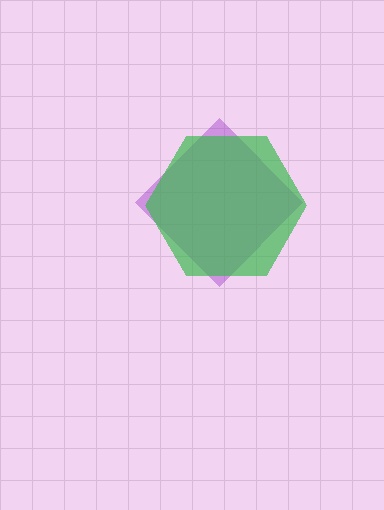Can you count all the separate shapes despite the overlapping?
Yes, there are 2 separate shapes.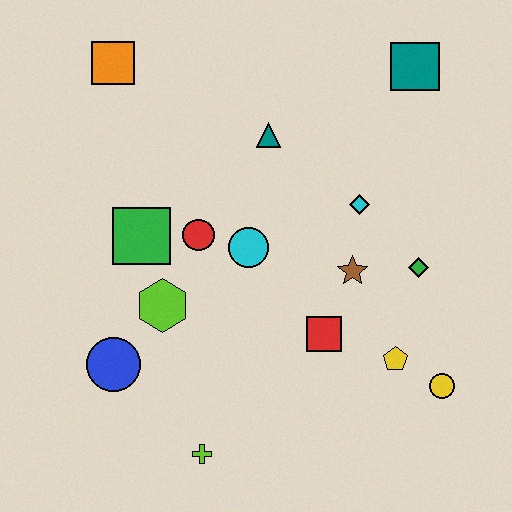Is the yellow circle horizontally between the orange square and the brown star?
No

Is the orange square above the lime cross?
Yes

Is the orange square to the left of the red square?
Yes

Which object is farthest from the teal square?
The lime cross is farthest from the teal square.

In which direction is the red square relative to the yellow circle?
The red square is to the left of the yellow circle.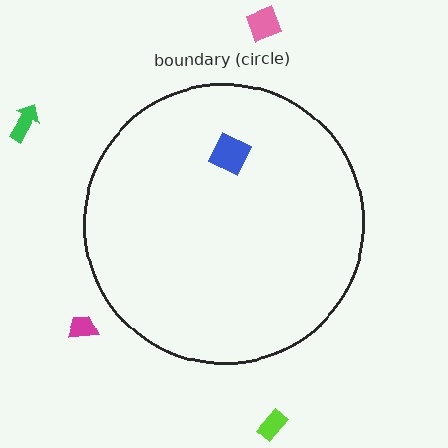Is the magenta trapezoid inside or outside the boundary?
Outside.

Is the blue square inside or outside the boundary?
Inside.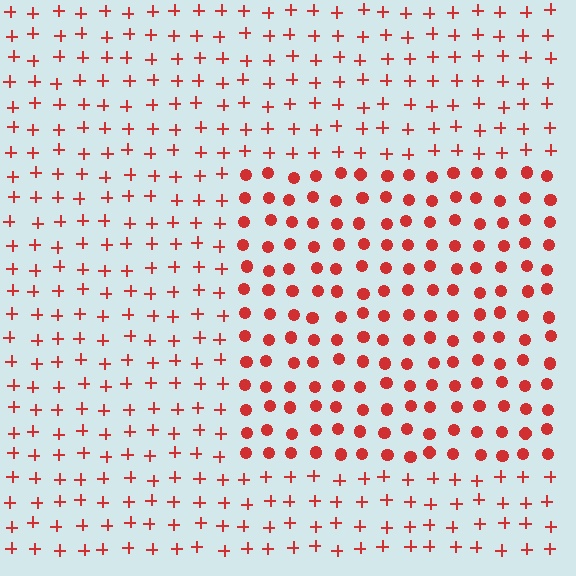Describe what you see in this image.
The image is filled with small red elements arranged in a uniform grid. A rectangle-shaped region contains circles, while the surrounding area contains plus signs. The boundary is defined purely by the change in element shape.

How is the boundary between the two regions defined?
The boundary is defined by a change in element shape: circles inside vs. plus signs outside. All elements share the same color and spacing.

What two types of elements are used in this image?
The image uses circles inside the rectangle region and plus signs outside it.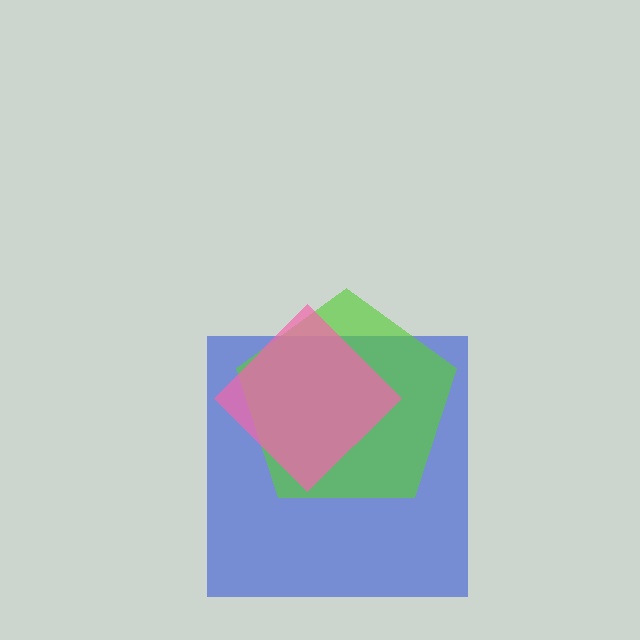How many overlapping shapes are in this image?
There are 3 overlapping shapes in the image.